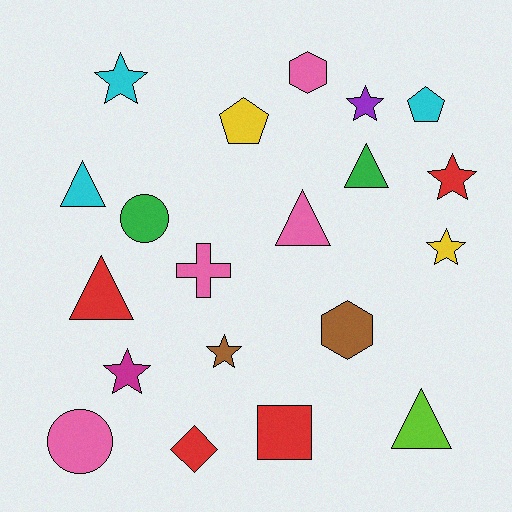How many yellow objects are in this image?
There are 2 yellow objects.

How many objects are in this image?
There are 20 objects.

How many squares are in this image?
There is 1 square.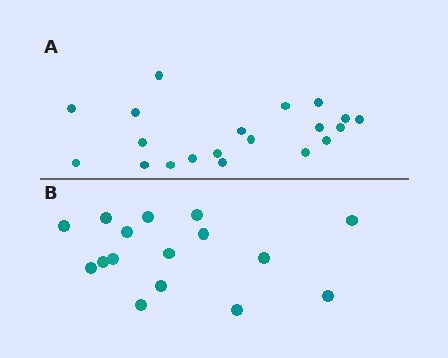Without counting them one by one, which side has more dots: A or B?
Region A (the top region) has more dots.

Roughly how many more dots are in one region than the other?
Region A has about 4 more dots than region B.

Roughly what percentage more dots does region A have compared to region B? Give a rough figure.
About 25% more.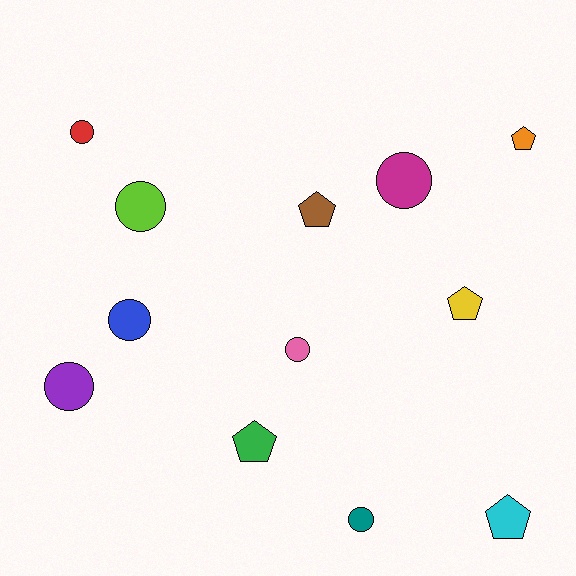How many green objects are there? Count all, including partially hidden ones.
There is 1 green object.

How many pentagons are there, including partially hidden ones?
There are 5 pentagons.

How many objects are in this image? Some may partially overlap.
There are 12 objects.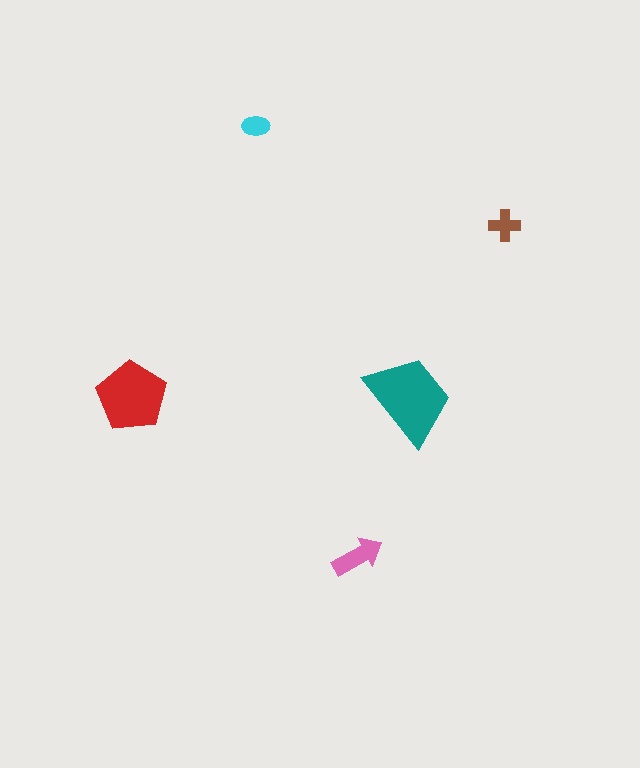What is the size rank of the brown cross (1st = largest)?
4th.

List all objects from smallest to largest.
The cyan ellipse, the brown cross, the pink arrow, the red pentagon, the teal trapezoid.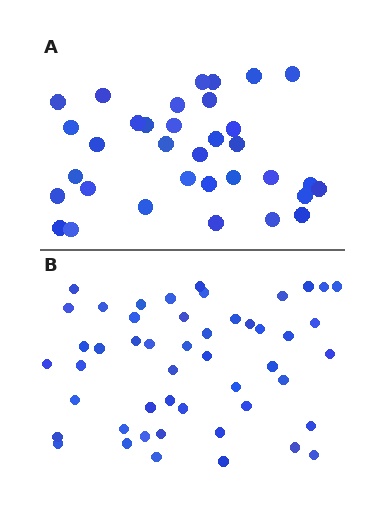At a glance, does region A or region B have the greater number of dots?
Region B (the bottom region) has more dots.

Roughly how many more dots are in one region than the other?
Region B has approximately 15 more dots than region A.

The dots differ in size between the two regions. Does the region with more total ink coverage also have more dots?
No. Region A has more total ink coverage because its dots are larger, but region B actually contains more individual dots. Total area can be misleading — the number of items is what matters here.